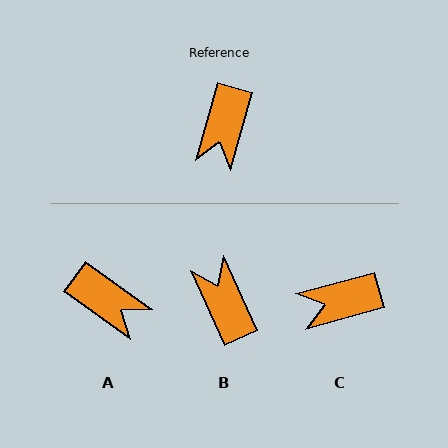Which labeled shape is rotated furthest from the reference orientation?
B, about 140 degrees away.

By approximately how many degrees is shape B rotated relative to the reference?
Approximately 140 degrees clockwise.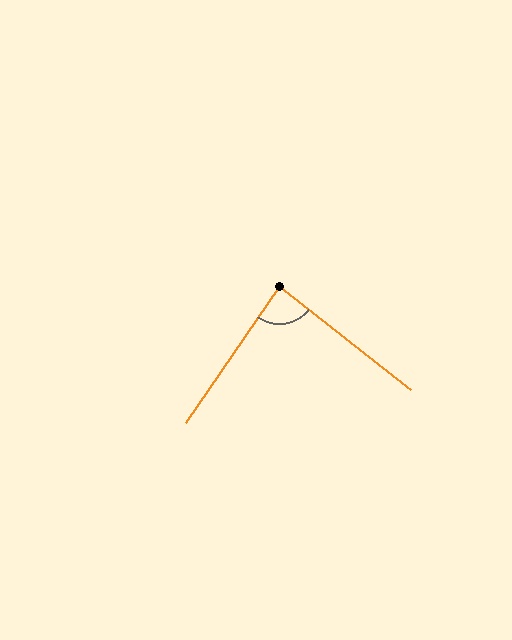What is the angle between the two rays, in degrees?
Approximately 86 degrees.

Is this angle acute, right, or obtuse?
It is approximately a right angle.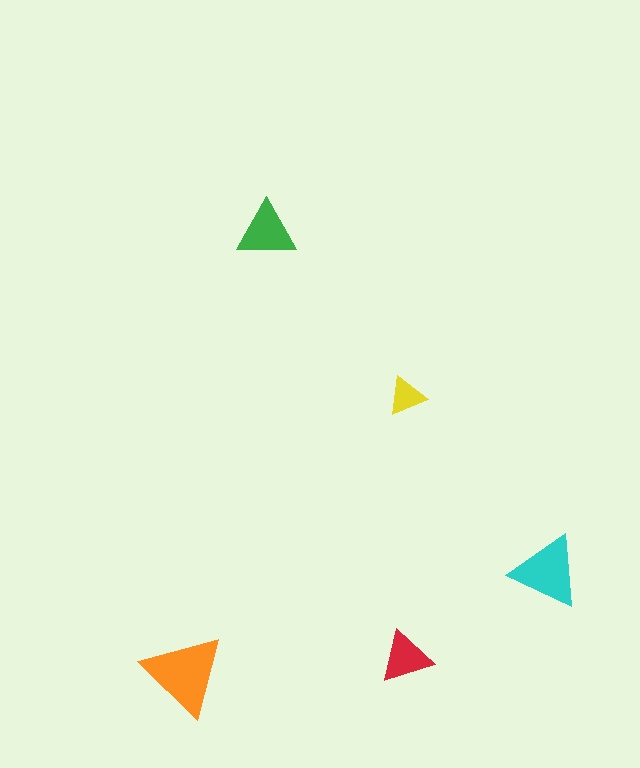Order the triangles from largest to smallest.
the orange one, the cyan one, the green one, the red one, the yellow one.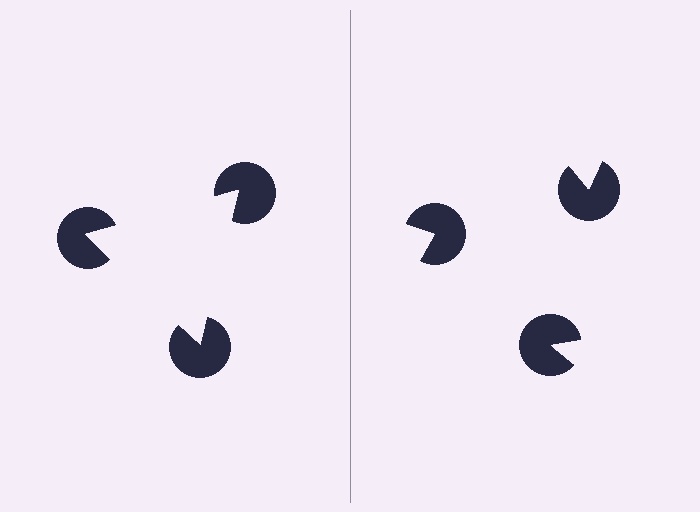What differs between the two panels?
The pac-man discs are positioned identically on both sides; only the wedge orientations differ. On the left they align to a triangle; on the right they are misaligned.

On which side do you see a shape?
An illusory triangle appears on the left side. On the right side the wedge cuts are rotated, so no coherent shape forms.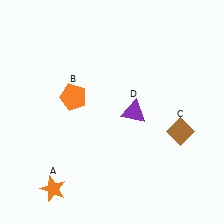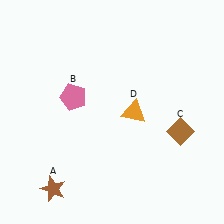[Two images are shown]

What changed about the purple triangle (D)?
In Image 1, D is purple. In Image 2, it changed to orange.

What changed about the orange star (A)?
In Image 1, A is orange. In Image 2, it changed to brown.